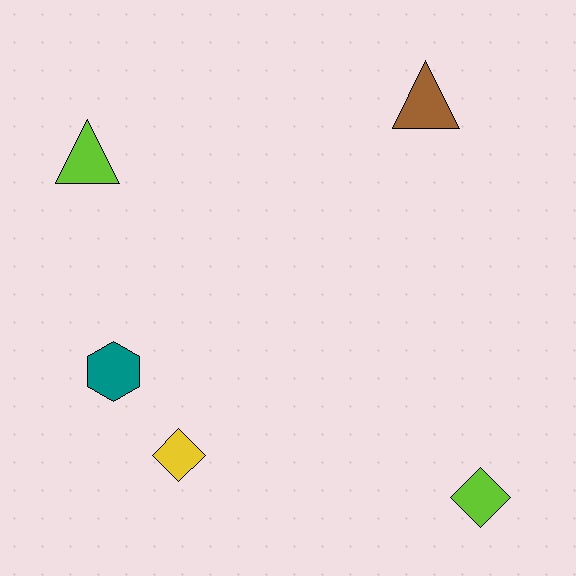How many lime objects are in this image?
There are 2 lime objects.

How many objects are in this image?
There are 5 objects.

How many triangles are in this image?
There are 2 triangles.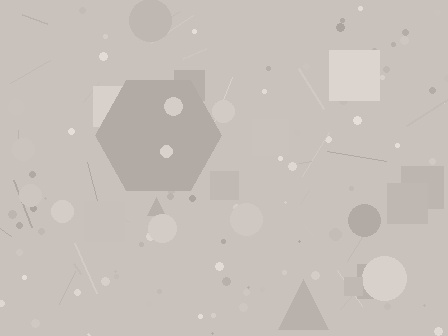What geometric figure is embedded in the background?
A hexagon is embedded in the background.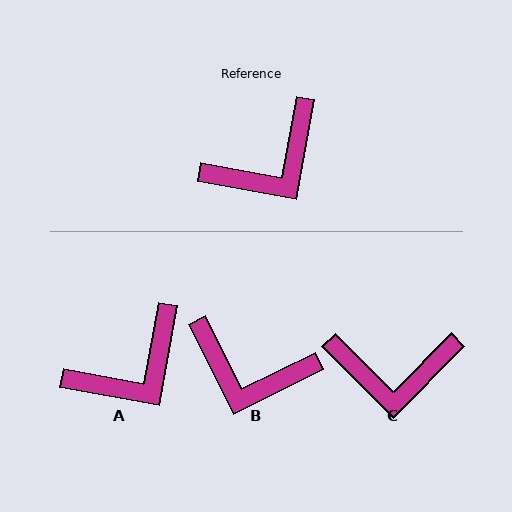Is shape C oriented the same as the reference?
No, it is off by about 34 degrees.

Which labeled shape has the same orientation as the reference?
A.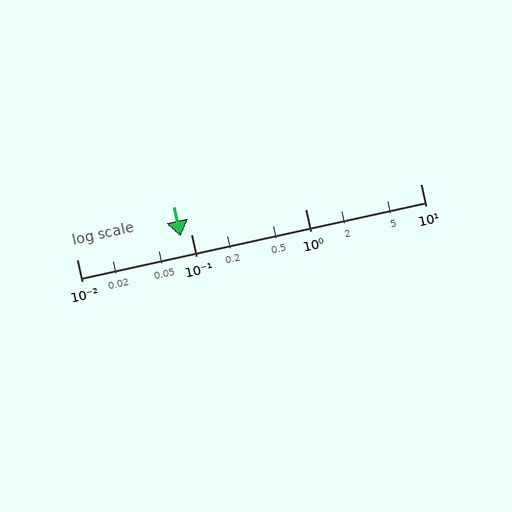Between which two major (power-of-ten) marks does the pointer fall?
The pointer is between 0.01 and 0.1.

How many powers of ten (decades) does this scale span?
The scale spans 3 decades, from 0.01 to 10.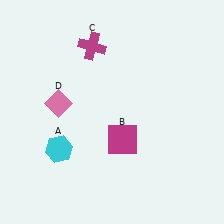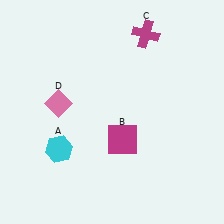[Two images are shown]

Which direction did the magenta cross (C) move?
The magenta cross (C) moved right.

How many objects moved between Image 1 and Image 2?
1 object moved between the two images.